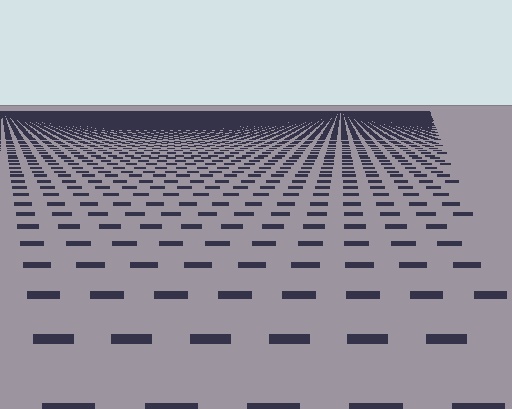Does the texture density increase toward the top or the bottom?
Density increases toward the top.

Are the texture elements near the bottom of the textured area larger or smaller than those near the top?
Larger. Near the bottom, elements are closer to the viewer and appear at a bigger on-screen size.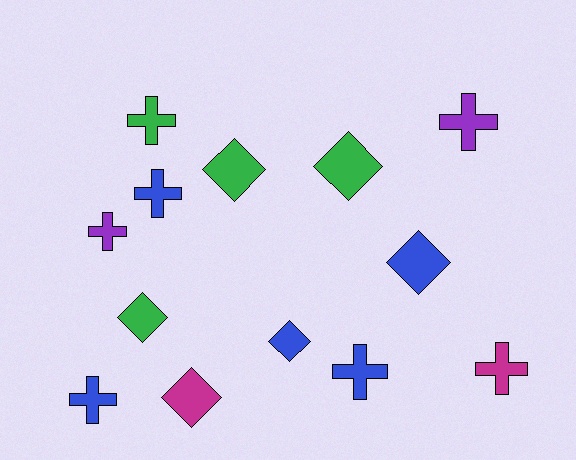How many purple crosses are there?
There are 2 purple crosses.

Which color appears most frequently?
Blue, with 5 objects.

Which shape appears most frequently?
Cross, with 7 objects.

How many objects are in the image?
There are 13 objects.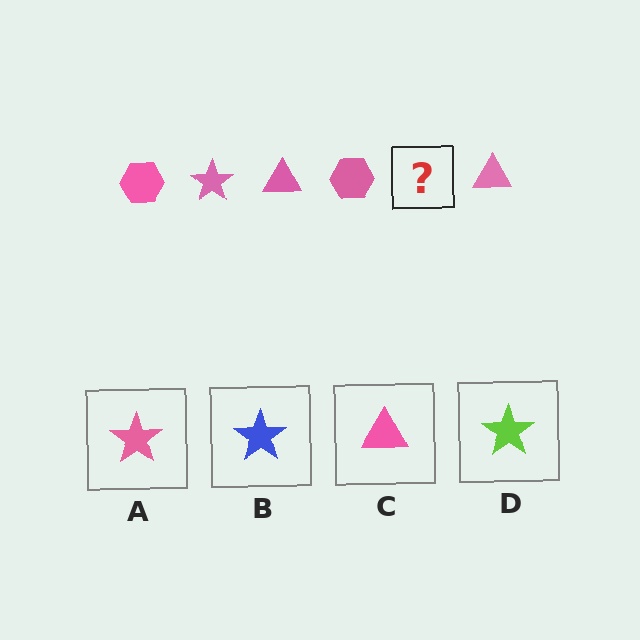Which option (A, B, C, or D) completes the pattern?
A.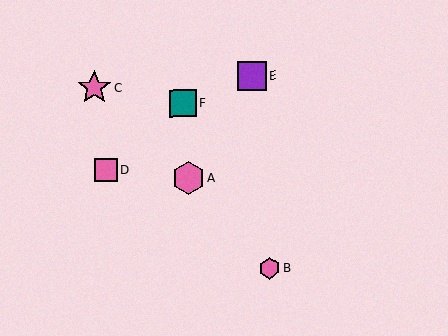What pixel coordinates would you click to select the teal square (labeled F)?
Click at (183, 103) to select the teal square F.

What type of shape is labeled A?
Shape A is a pink hexagon.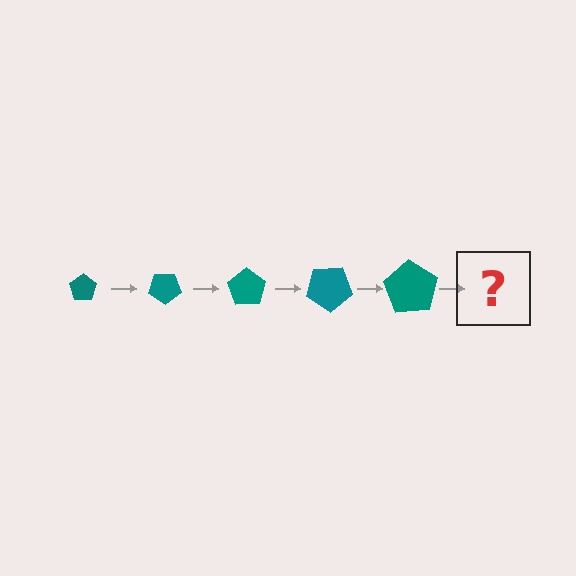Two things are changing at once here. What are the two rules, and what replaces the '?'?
The two rules are that the pentagon grows larger each step and it rotates 35 degrees each step. The '?' should be a pentagon, larger than the previous one and rotated 175 degrees from the start.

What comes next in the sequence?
The next element should be a pentagon, larger than the previous one and rotated 175 degrees from the start.